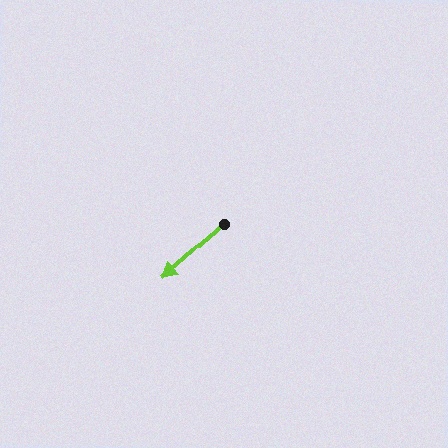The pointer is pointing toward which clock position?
Roughly 8 o'clock.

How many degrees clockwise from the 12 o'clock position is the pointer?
Approximately 228 degrees.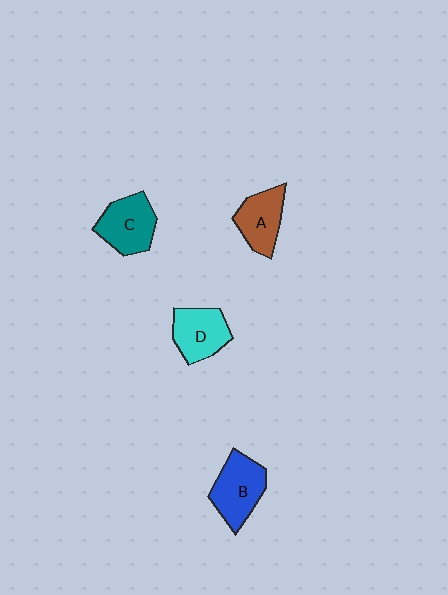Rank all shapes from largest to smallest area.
From largest to smallest: B (blue), C (teal), D (cyan), A (brown).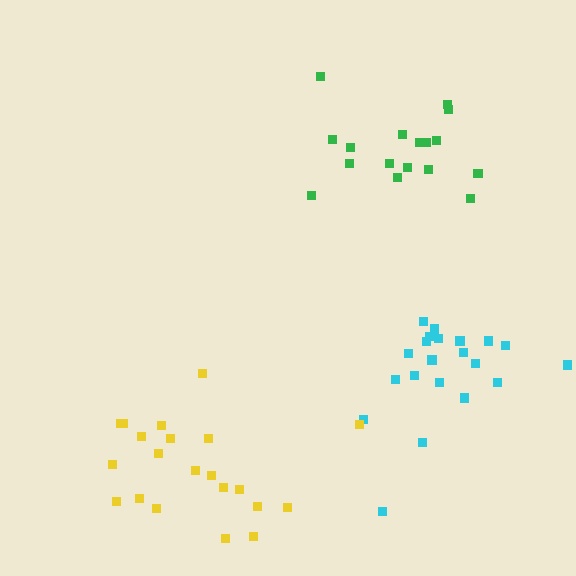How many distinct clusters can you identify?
There are 3 distinct clusters.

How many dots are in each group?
Group 1: 21 dots, Group 2: 17 dots, Group 3: 21 dots (59 total).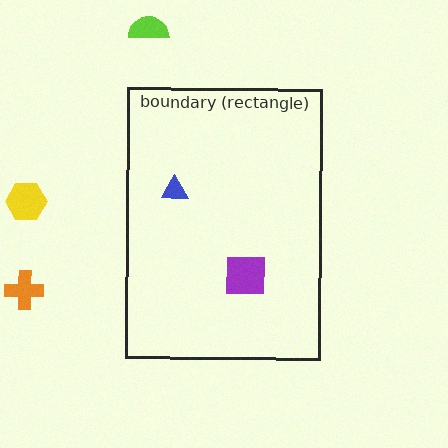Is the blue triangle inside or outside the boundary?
Inside.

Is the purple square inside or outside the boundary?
Inside.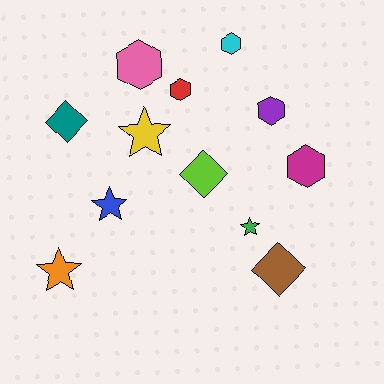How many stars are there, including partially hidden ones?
There are 4 stars.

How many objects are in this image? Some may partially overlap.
There are 12 objects.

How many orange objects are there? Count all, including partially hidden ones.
There is 1 orange object.